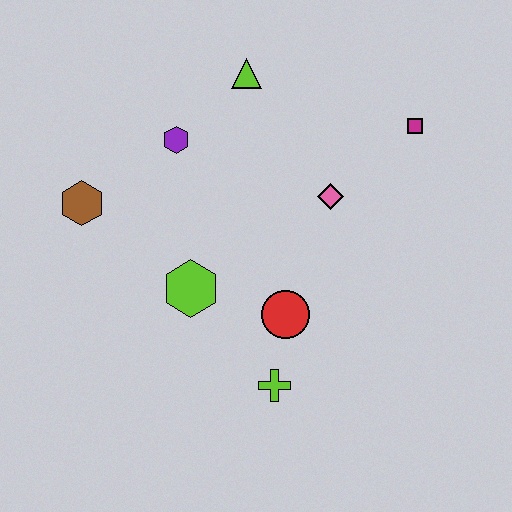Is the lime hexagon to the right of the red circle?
No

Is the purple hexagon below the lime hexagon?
No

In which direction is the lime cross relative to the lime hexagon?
The lime cross is below the lime hexagon.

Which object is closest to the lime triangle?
The purple hexagon is closest to the lime triangle.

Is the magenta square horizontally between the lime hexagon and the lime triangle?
No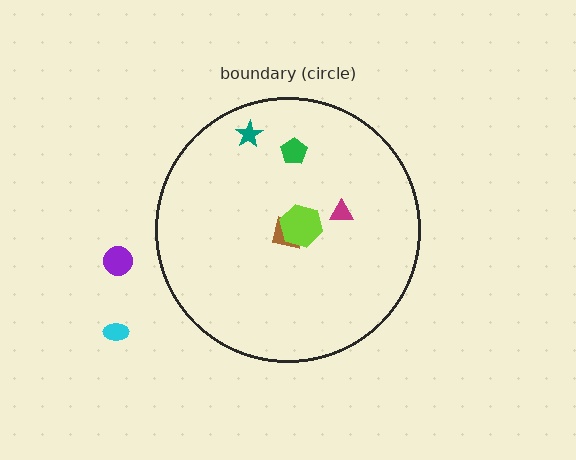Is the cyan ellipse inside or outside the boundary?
Outside.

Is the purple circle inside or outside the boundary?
Outside.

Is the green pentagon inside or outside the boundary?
Inside.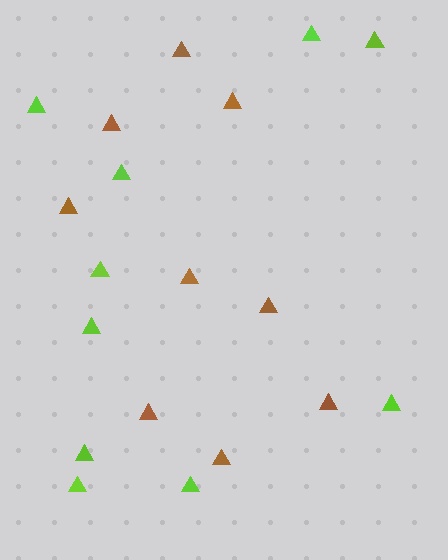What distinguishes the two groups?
There are 2 groups: one group of lime triangles (10) and one group of brown triangles (9).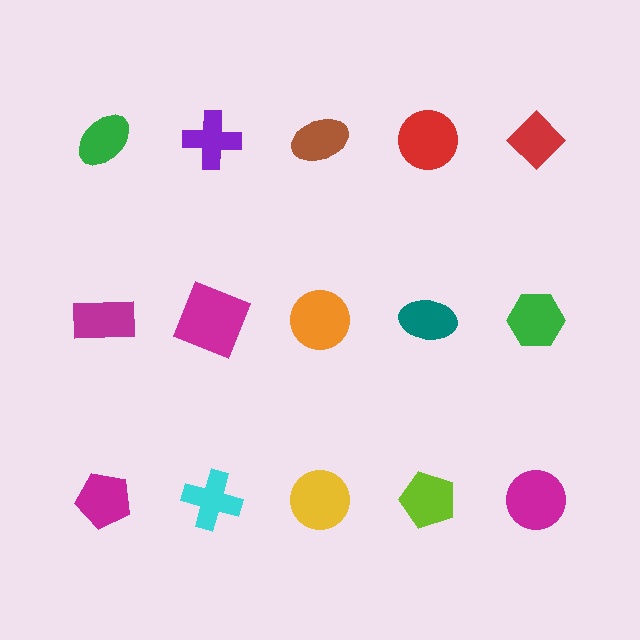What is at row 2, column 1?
A magenta rectangle.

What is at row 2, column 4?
A teal ellipse.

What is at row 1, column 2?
A purple cross.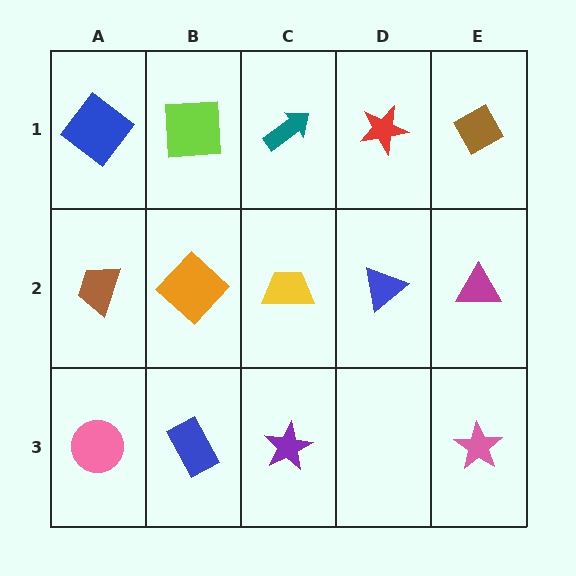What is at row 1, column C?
A teal arrow.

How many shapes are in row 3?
4 shapes.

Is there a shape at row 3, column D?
No, that cell is empty.